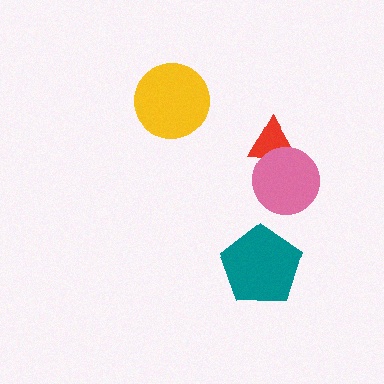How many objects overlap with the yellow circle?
0 objects overlap with the yellow circle.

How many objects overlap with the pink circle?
1 object overlaps with the pink circle.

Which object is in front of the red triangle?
The pink circle is in front of the red triangle.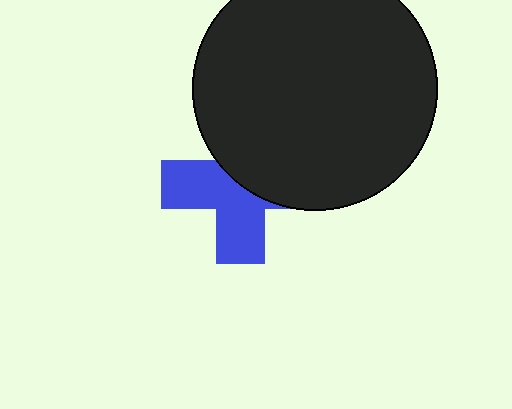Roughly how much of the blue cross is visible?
About half of it is visible (roughly 51%).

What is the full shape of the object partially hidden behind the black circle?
The partially hidden object is a blue cross.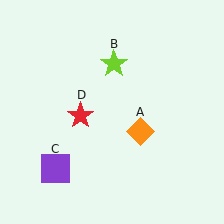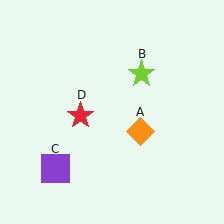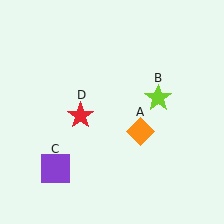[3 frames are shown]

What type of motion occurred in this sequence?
The lime star (object B) rotated clockwise around the center of the scene.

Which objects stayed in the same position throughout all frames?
Orange diamond (object A) and purple square (object C) and red star (object D) remained stationary.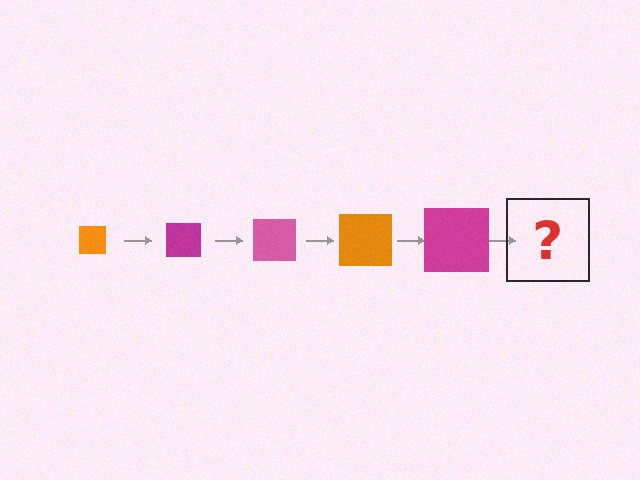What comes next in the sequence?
The next element should be a pink square, larger than the previous one.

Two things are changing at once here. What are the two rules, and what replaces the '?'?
The two rules are that the square grows larger each step and the color cycles through orange, magenta, and pink. The '?' should be a pink square, larger than the previous one.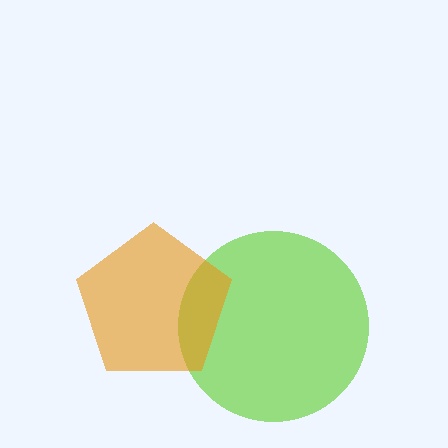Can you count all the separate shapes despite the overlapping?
Yes, there are 2 separate shapes.